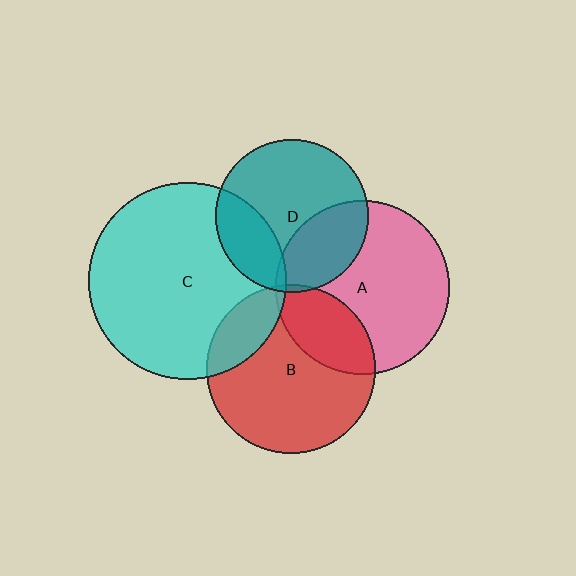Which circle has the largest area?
Circle C (cyan).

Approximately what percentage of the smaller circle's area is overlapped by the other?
Approximately 30%.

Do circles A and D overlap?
Yes.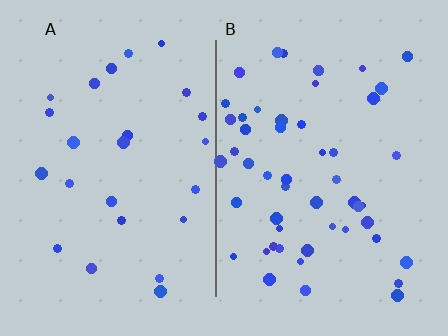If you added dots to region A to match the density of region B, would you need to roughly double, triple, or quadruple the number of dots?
Approximately double.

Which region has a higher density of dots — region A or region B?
B (the right).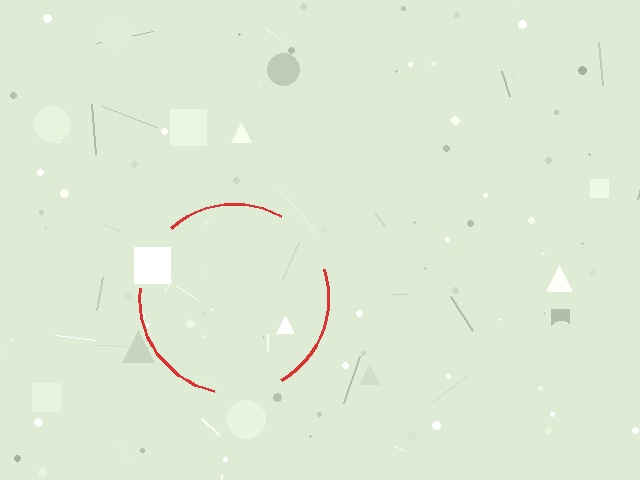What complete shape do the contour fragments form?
The contour fragments form a circle.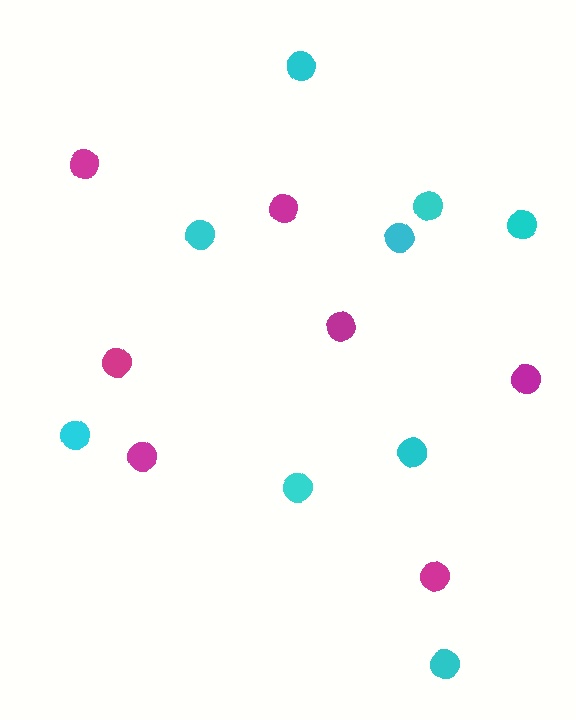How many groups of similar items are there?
There are 2 groups: one group of magenta circles (7) and one group of cyan circles (9).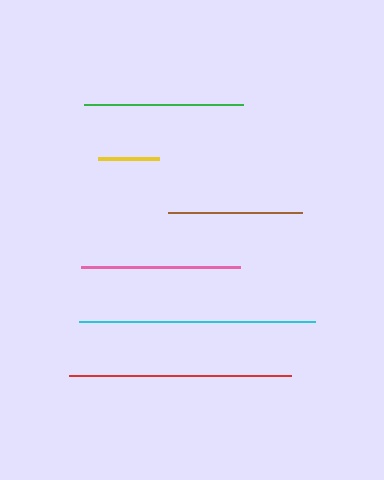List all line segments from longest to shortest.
From longest to shortest: cyan, red, green, pink, brown, yellow.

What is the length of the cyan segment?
The cyan segment is approximately 237 pixels long.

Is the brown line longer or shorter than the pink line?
The pink line is longer than the brown line.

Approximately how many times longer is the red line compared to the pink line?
The red line is approximately 1.4 times the length of the pink line.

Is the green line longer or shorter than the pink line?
The green line is longer than the pink line.